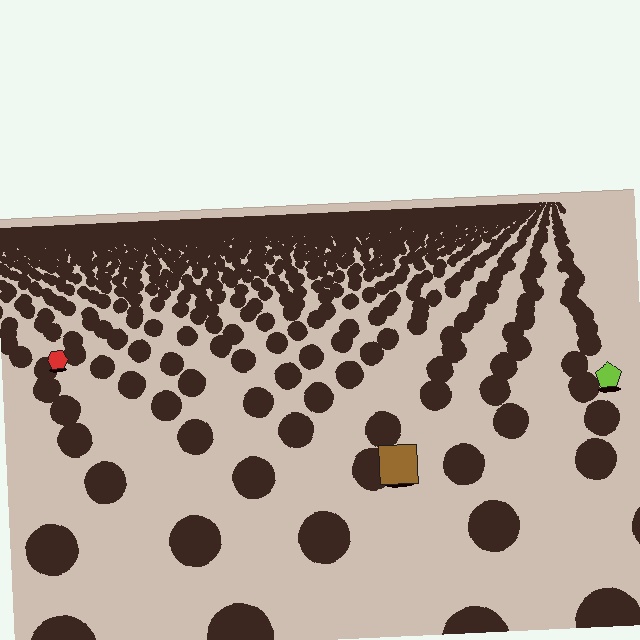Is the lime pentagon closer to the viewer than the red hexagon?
Yes. The lime pentagon is closer — you can tell from the texture gradient: the ground texture is coarser near it.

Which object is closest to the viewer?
The brown square is closest. The texture marks near it are larger and more spread out.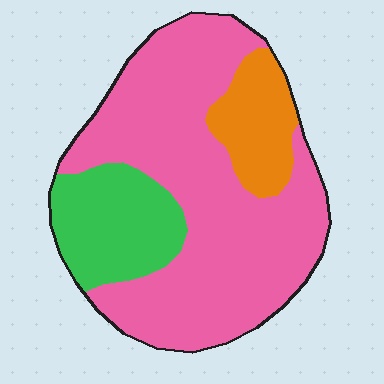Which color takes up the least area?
Orange, at roughly 15%.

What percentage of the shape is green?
Green takes up about one fifth (1/5) of the shape.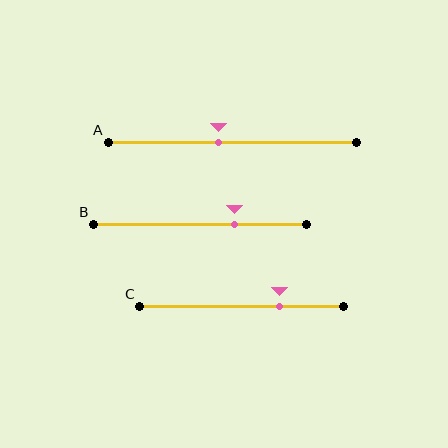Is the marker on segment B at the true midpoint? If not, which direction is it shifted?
No, the marker on segment B is shifted to the right by about 16% of the segment length.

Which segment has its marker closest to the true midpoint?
Segment A has its marker closest to the true midpoint.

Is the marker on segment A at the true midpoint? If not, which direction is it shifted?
No, the marker on segment A is shifted to the left by about 5% of the segment length.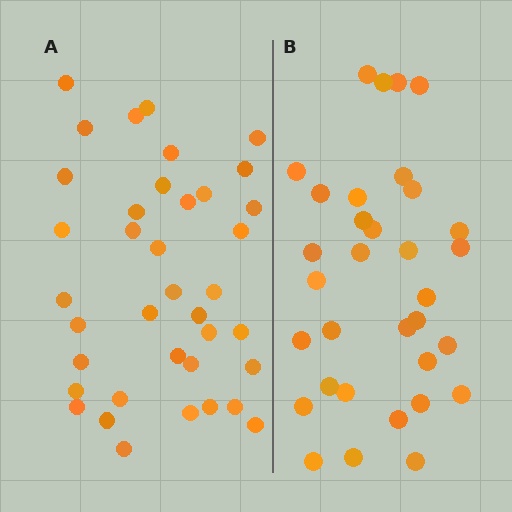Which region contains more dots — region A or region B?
Region A (the left region) has more dots.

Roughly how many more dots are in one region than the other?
Region A has about 5 more dots than region B.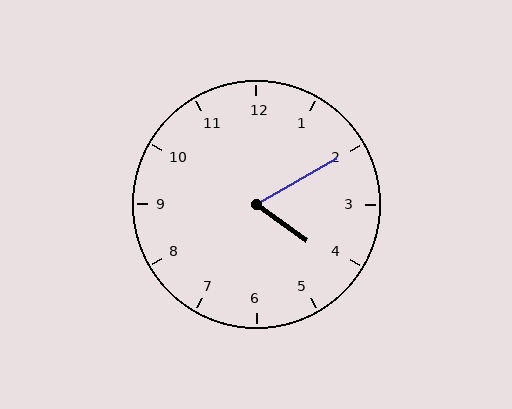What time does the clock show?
4:10.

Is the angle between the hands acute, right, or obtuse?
It is acute.